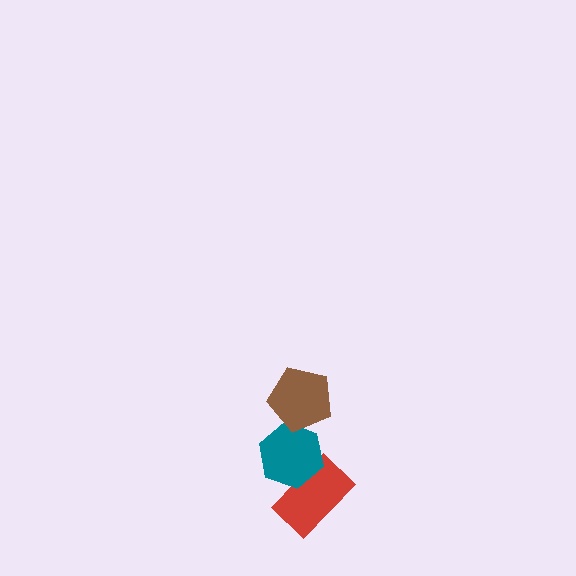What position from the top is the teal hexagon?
The teal hexagon is 2nd from the top.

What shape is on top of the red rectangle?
The teal hexagon is on top of the red rectangle.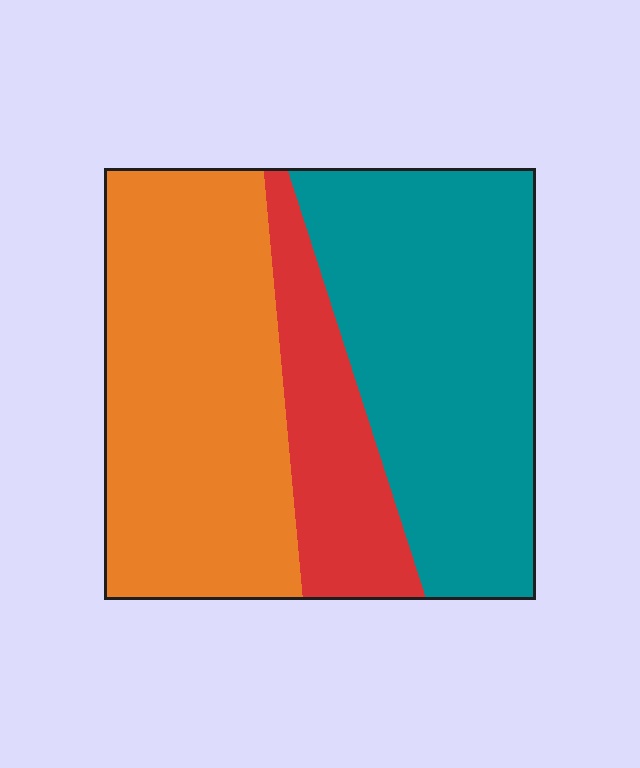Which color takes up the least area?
Red, at roughly 15%.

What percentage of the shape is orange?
Orange covers roughly 40% of the shape.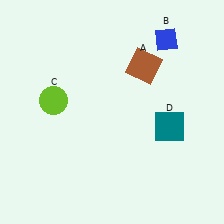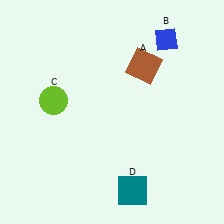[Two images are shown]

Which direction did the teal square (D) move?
The teal square (D) moved down.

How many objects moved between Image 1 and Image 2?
1 object moved between the two images.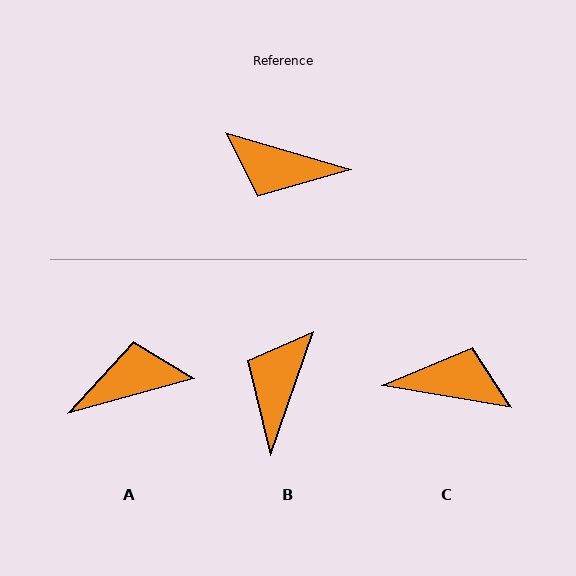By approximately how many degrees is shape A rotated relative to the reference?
Approximately 149 degrees clockwise.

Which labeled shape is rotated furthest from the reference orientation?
C, about 174 degrees away.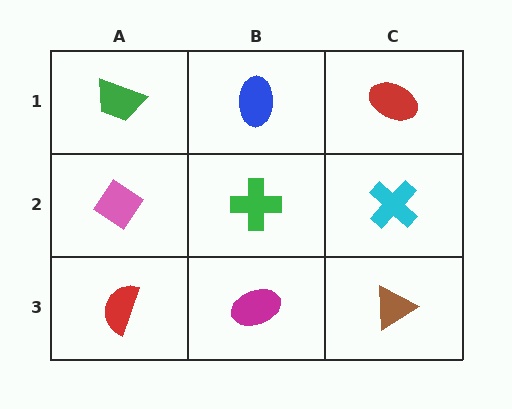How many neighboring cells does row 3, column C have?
2.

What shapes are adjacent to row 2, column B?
A blue ellipse (row 1, column B), a magenta ellipse (row 3, column B), a pink diamond (row 2, column A), a cyan cross (row 2, column C).